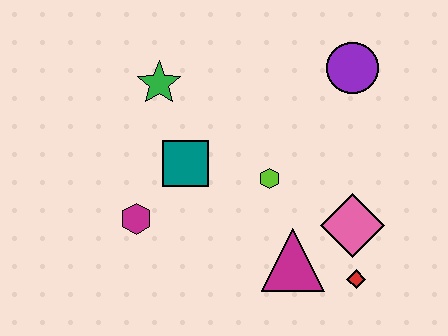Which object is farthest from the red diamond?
The green star is farthest from the red diamond.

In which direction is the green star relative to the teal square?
The green star is above the teal square.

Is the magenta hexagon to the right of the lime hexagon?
No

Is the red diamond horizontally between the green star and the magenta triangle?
No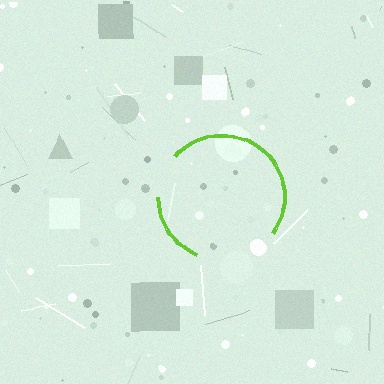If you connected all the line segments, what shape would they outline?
They would outline a circle.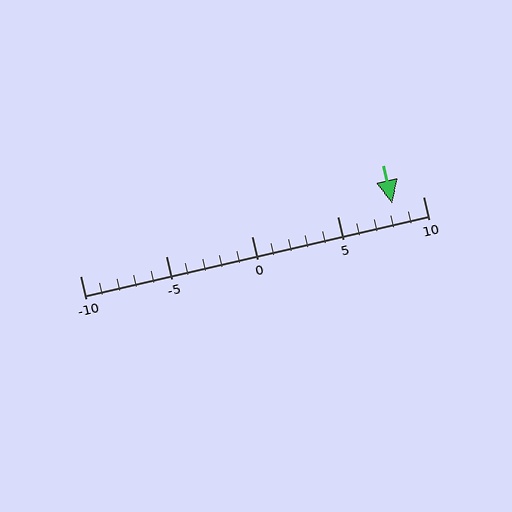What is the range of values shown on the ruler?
The ruler shows values from -10 to 10.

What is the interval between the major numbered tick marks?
The major tick marks are spaced 5 units apart.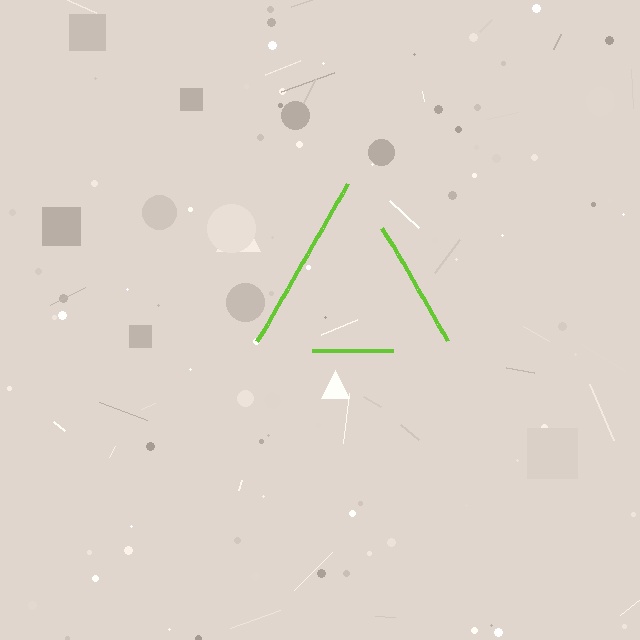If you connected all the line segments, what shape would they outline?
They would outline a triangle.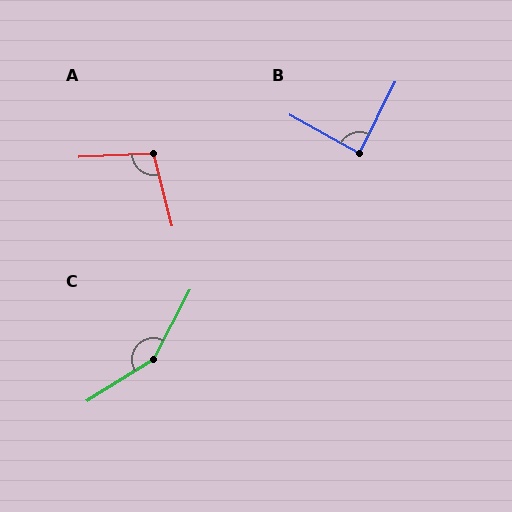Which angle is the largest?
C, at approximately 150 degrees.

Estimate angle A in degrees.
Approximately 102 degrees.